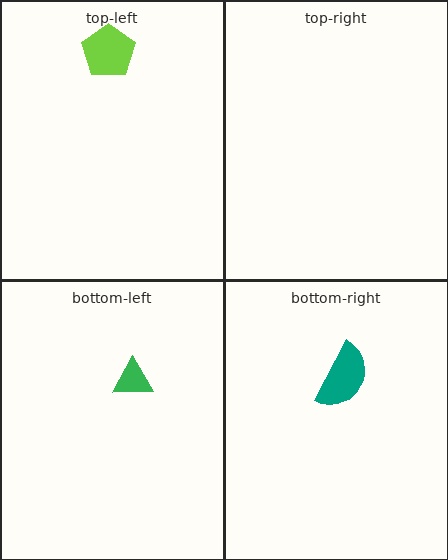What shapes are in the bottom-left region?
The green triangle.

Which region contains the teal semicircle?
The bottom-right region.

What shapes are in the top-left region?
The lime pentagon.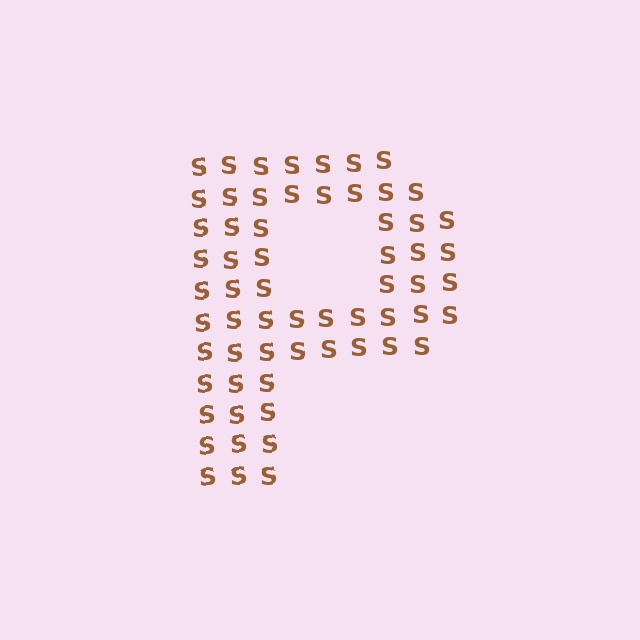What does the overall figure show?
The overall figure shows the letter P.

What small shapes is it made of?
It is made of small letter S's.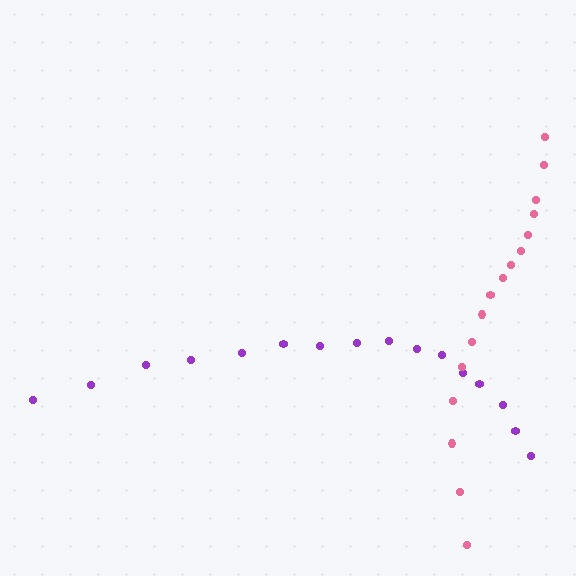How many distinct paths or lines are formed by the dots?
There are 2 distinct paths.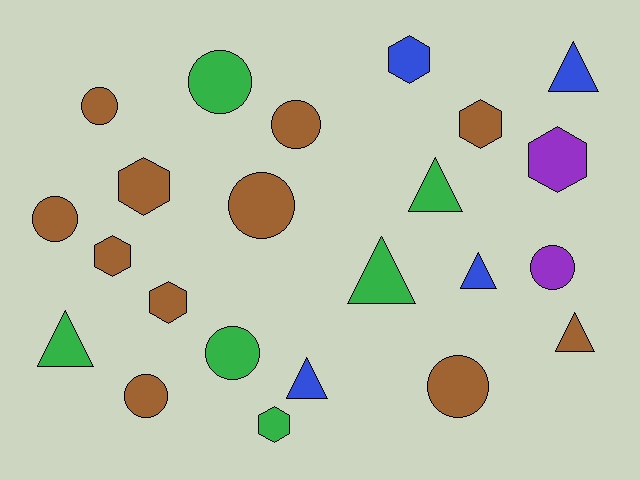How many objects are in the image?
There are 23 objects.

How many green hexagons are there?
There is 1 green hexagon.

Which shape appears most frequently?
Circle, with 9 objects.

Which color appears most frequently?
Brown, with 11 objects.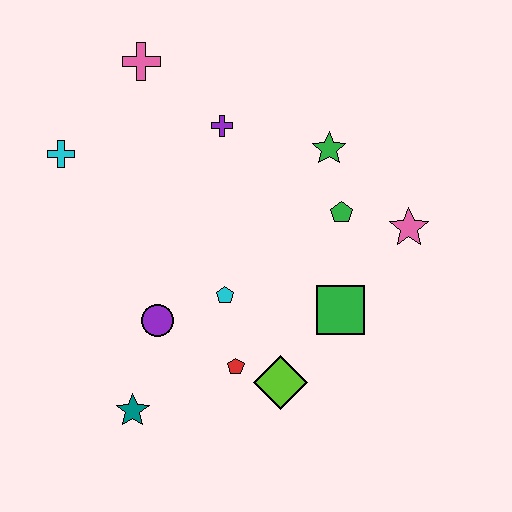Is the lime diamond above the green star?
No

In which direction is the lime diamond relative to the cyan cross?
The lime diamond is below the cyan cross.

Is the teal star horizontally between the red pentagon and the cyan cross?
Yes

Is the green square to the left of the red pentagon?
No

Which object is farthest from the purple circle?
The pink star is farthest from the purple circle.